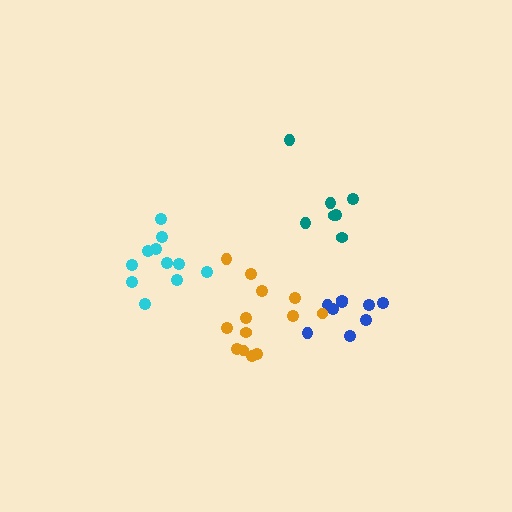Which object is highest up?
The teal cluster is topmost.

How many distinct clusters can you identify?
There are 4 distinct clusters.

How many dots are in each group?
Group 1: 9 dots, Group 2: 13 dots, Group 3: 11 dots, Group 4: 7 dots (40 total).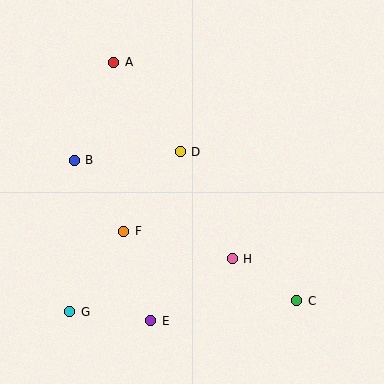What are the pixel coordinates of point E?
Point E is at (151, 321).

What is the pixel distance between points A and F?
The distance between A and F is 169 pixels.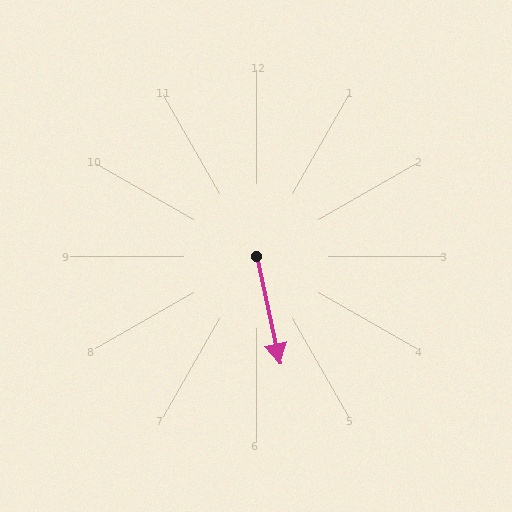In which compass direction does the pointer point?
South.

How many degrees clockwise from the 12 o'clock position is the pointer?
Approximately 168 degrees.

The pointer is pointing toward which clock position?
Roughly 6 o'clock.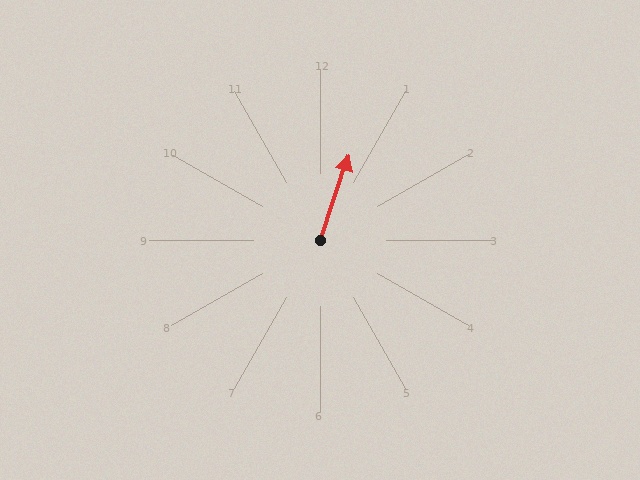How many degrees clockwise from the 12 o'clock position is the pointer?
Approximately 19 degrees.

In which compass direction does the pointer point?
North.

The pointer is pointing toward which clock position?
Roughly 1 o'clock.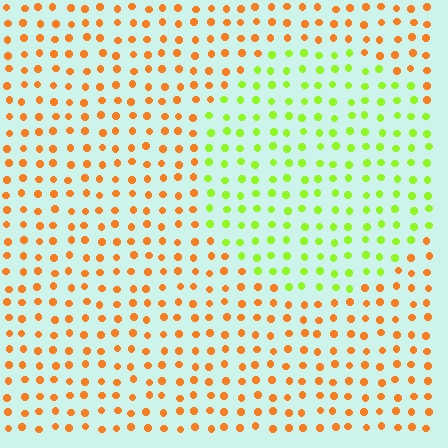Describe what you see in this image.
The image is filled with small orange elements in a uniform arrangement. A circle-shaped region is visible where the elements are tinted to a slightly different hue, forming a subtle color boundary.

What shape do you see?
I see a circle.